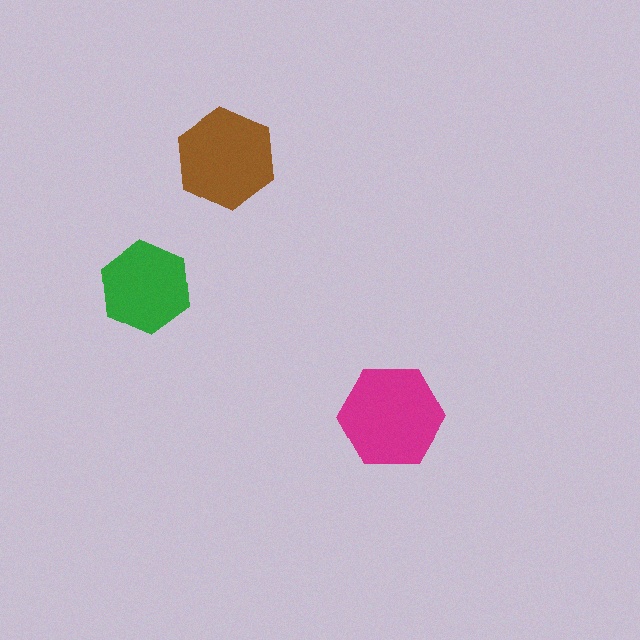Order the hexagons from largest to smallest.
the magenta one, the brown one, the green one.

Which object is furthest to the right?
The magenta hexagon is rightmost.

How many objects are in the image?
There are 3 objects in the image.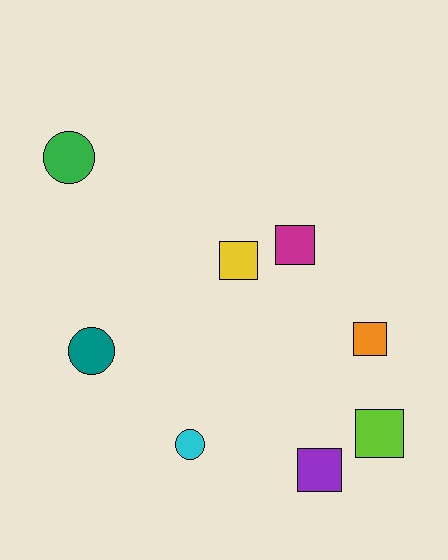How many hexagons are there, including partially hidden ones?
There are no hexagons.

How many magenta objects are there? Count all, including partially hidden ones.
There is 1 magenta object.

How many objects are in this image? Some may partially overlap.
There are 8 objects.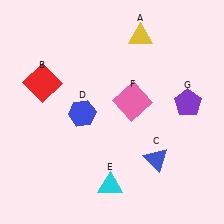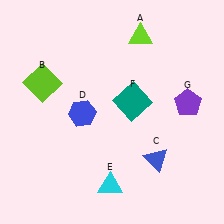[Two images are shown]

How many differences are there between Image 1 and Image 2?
There are 3 differences between the two images.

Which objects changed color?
A changed from yellow to lime. B changed from red to lime. F changed from pink to teal.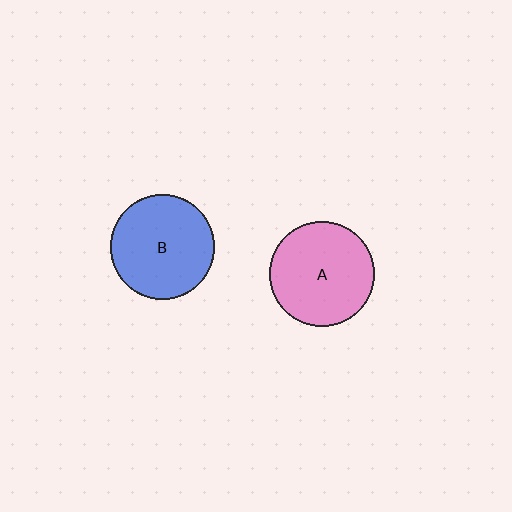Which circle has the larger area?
Circle A (pink).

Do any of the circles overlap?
No, none of the circles overlap.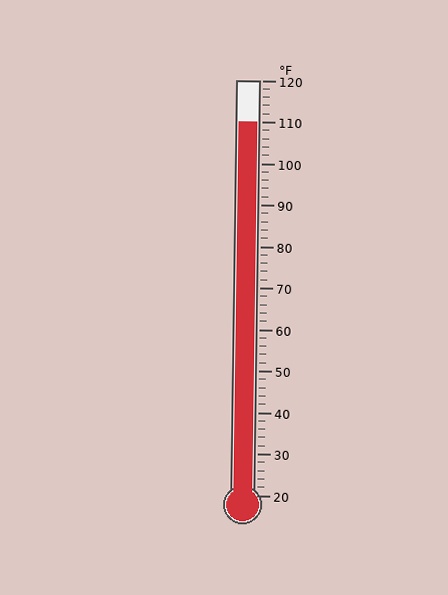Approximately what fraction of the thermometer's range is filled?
The thermometer is filled to approximately 90% of its range.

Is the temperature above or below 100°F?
The temperature is above 100°F.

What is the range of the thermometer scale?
The thermometer scale ranges from 20°F to 120°F.